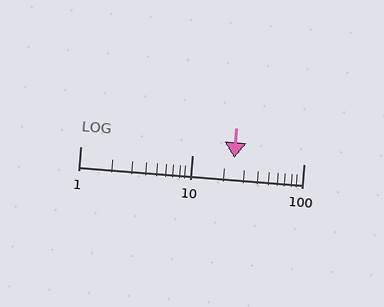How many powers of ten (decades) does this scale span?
The scale spans 2 decades, from 1 to 100.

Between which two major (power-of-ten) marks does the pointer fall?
The pointer is between 10 and 100.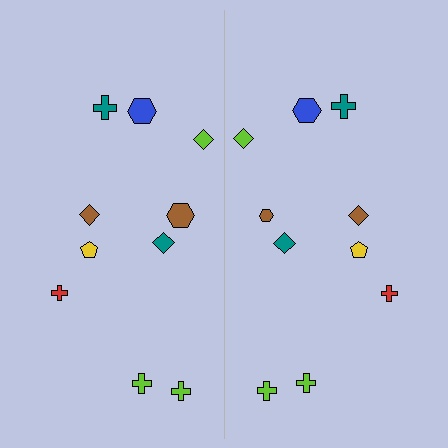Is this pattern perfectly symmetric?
No, the pattern is not perfectly symmetric. The brown hexagon on the right side has a different size than its mirror counterpart.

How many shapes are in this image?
There are 20 shapes in this image.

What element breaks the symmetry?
The brown hexagon on the right side has a different size than its mirror counterpart.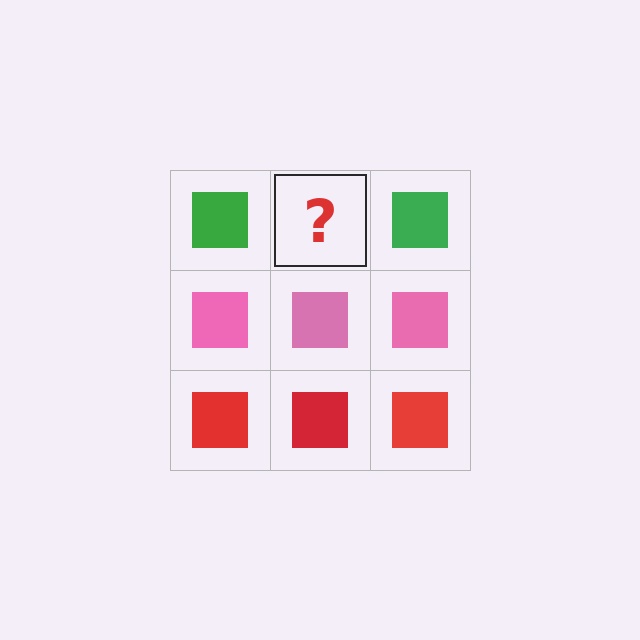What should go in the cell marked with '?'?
The missing cell should contain a green square.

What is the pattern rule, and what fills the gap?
The rule is that each row has a consistent color. The gap should be filled with a green square.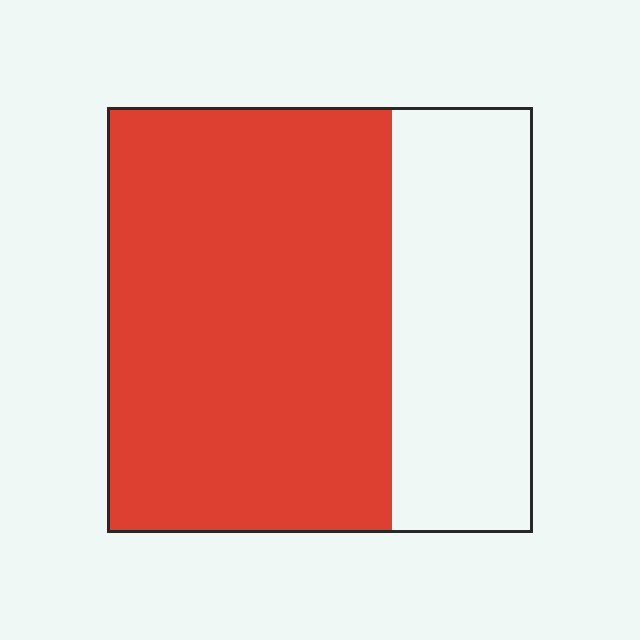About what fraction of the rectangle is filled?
About two thirds (2/3).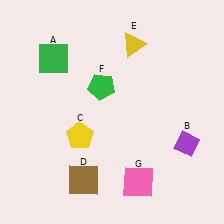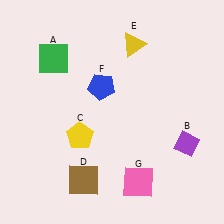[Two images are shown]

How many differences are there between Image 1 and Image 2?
There is 1 difference between the two images.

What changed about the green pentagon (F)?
In Image 1, F is green. In Image 2, it changed to blue.